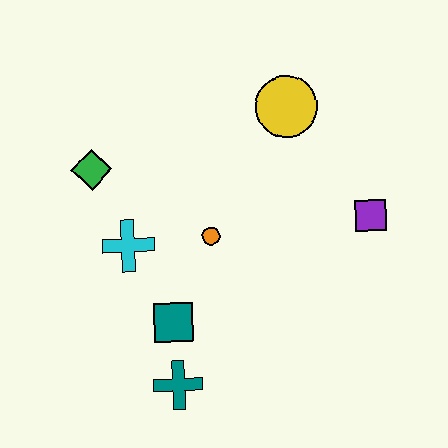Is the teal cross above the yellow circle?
No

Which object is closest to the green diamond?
The cyan cross is closest to the green diamond.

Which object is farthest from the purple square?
The green diamond is farthest from the purple square.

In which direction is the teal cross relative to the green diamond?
The teal cross is below the green diamond.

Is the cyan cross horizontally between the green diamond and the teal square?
Yes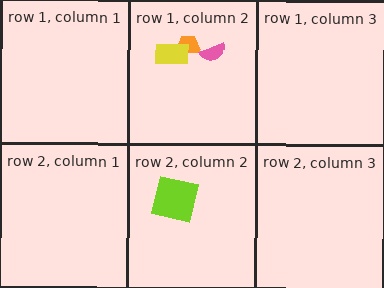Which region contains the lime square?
The row 2, column 2 region.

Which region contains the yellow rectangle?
The row 1, column 2 region.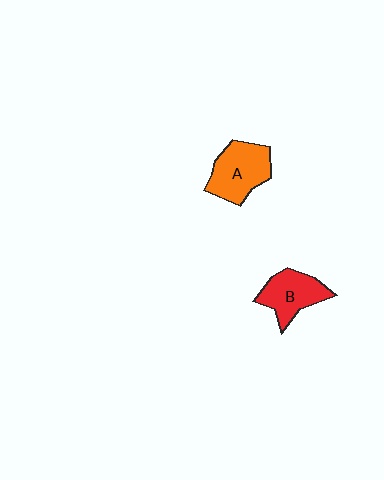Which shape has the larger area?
Shape A (orange).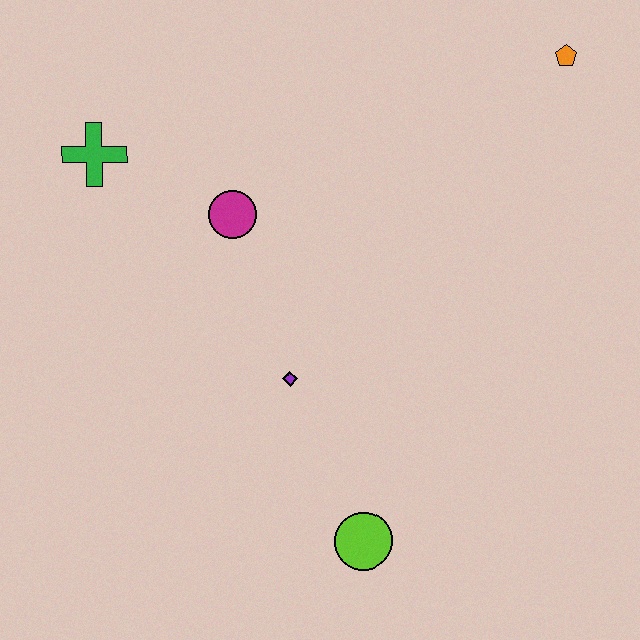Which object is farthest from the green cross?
The orange pentagon is farthest from the green cross.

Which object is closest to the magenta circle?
The green cross is closest to the magenta circle.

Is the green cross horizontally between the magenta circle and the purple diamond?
No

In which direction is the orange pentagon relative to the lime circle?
The orange pentagon is above the lime circle.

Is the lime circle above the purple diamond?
No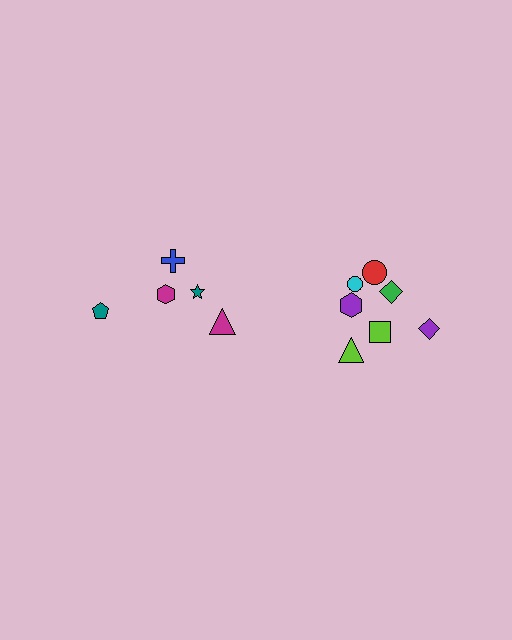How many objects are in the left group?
There are 5 objects.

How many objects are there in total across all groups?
There are 12 objects.